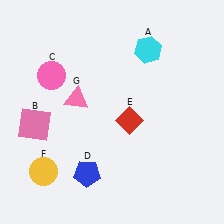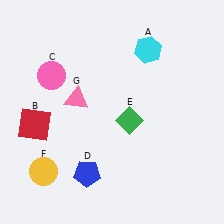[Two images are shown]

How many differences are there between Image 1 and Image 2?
There are 2 differences between the two images.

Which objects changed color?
B changed from pink to red. E changed from red to green.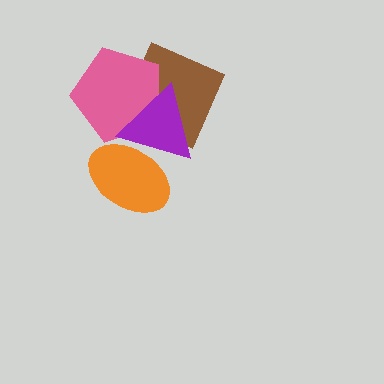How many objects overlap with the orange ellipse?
2 objects overlap with the orange ellipse.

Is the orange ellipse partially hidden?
Yes, it is partially covered by another shape.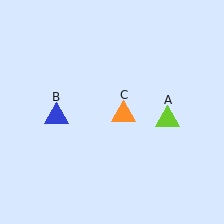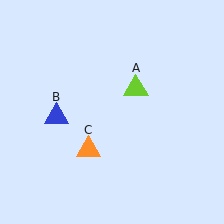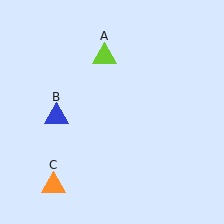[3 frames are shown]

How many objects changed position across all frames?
2 objects changed position: lime triangle (object A), orange triangle (object C).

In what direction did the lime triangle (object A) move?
The lime triangle (object A) moved up and to the left.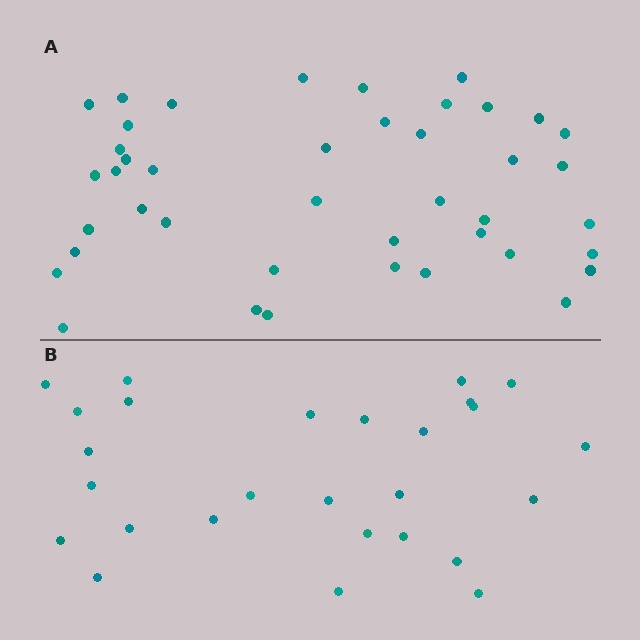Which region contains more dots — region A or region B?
Region A (the top region) has more dots.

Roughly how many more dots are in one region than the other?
Region A has approximately 15 more dots than region B.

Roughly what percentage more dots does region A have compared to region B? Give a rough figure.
About 55% more.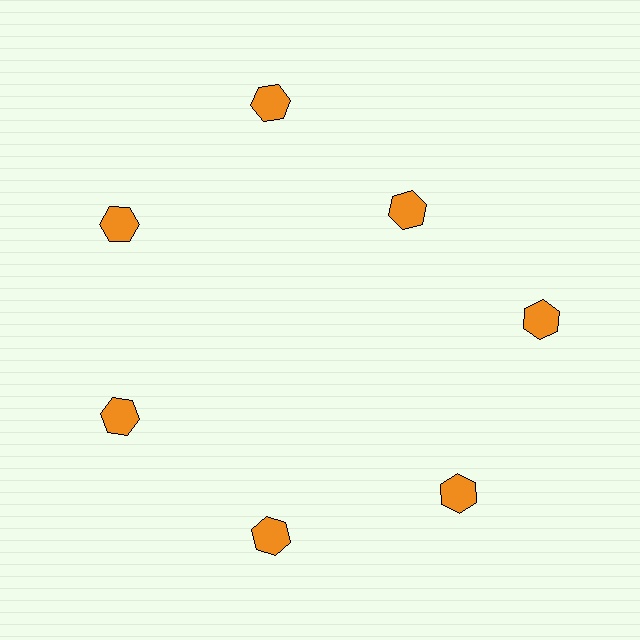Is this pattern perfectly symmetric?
No. The 7 orange hexagons are arranged in a ring, but one element near the 1 o'clock position is pulled inward toward the center, breaking the 7-fold rotational symmetry.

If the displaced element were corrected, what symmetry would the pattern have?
It would have 7-fold rotational symmetry — the pattern would map onto itself every 51 degrees.